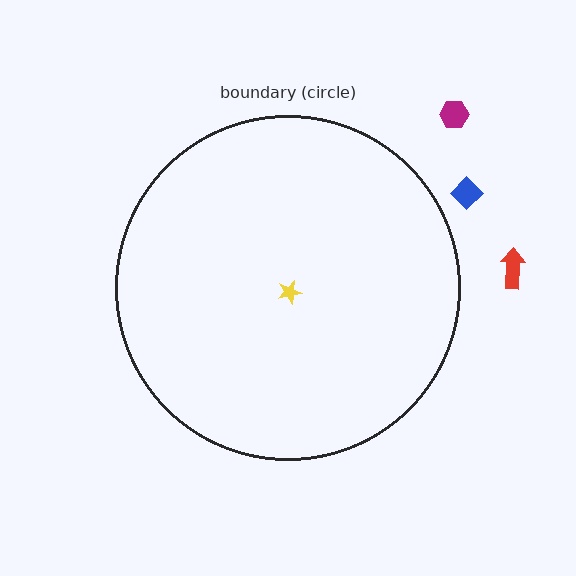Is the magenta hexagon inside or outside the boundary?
Outside.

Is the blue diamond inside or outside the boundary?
Outside.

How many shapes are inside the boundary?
1 inside, 3 outside.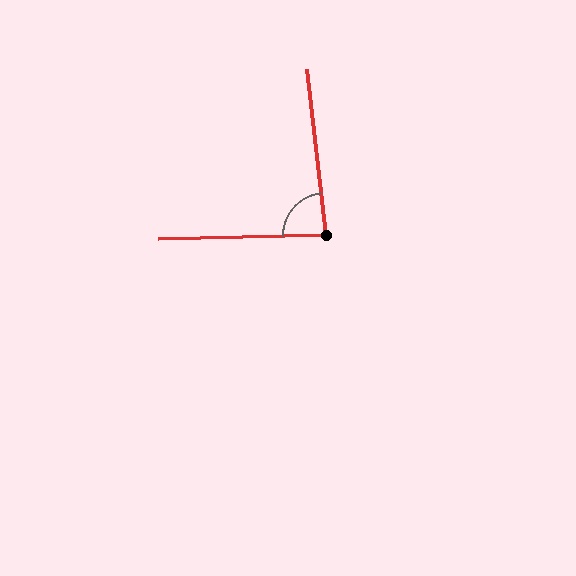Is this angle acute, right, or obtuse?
It is acute.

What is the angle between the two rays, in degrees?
Approximately 85 degrees.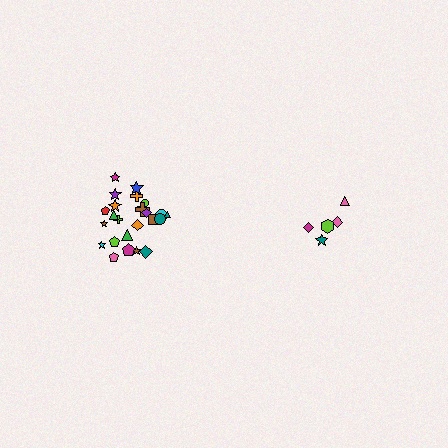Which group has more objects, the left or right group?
The left group.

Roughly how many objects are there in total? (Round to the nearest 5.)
Roughly 30 objects in total.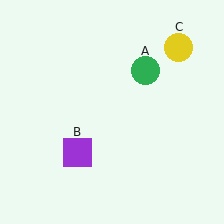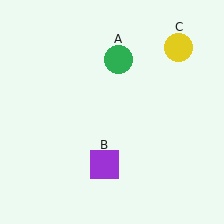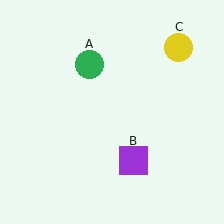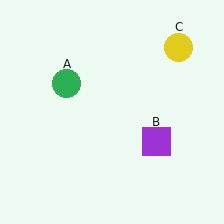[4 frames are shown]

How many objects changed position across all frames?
2 objects changed position: green circle (object A), purple square (object B).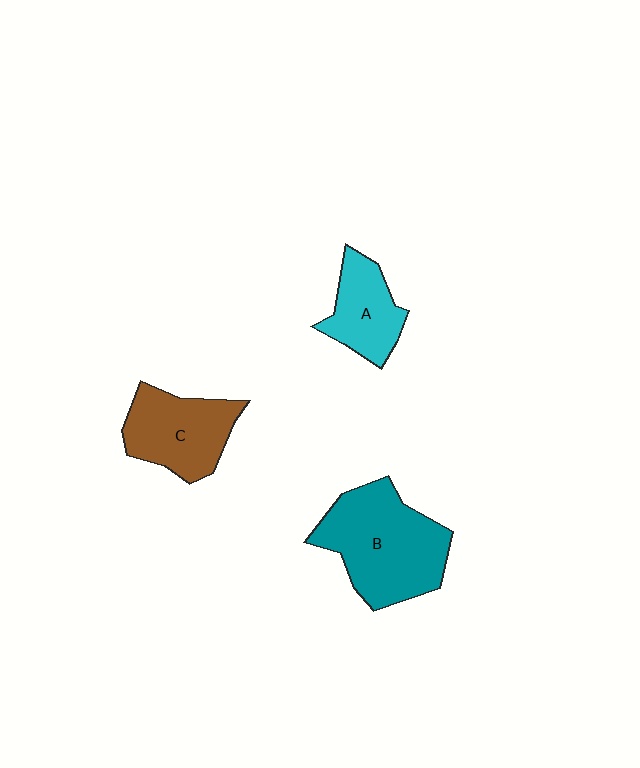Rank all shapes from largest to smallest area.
From largest to smallest: B (teal), C (brown), A (cyan).